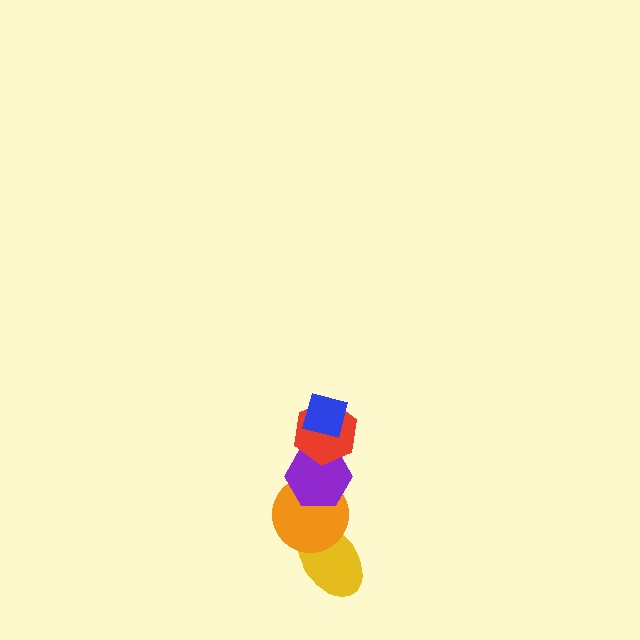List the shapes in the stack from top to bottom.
From top to bottom: the blue square, the red hexagon, the purple hexagon, the orange circle, the yellow ellipse.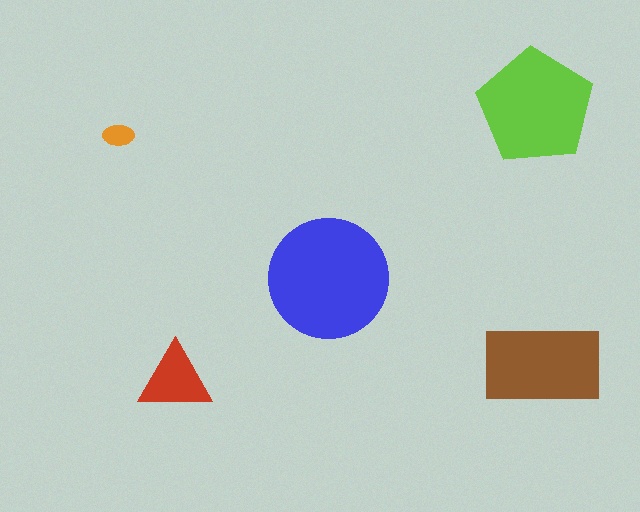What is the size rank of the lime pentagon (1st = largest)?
2nd.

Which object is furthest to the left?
The orange ellipse is leftmost.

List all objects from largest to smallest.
The blue circle, the lime pentagon, the brown rectangle, the red triangle, the orange ellipse.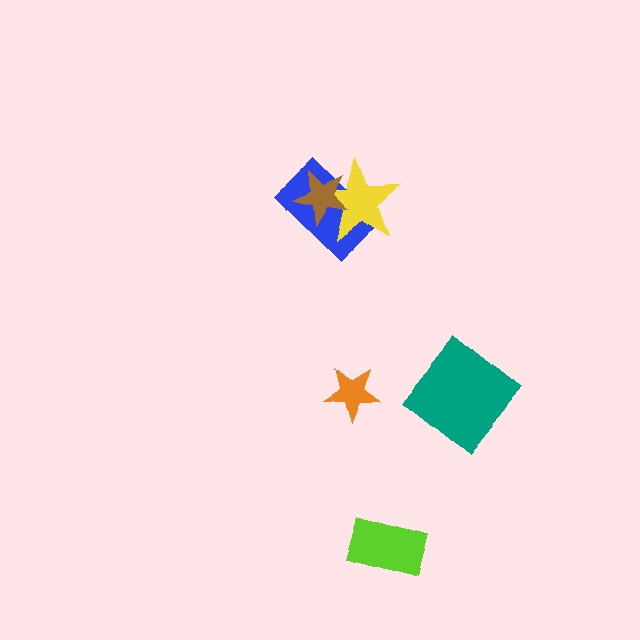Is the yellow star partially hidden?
Yes, it is partially covered by another shape.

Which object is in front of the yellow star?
The brown star is in front of the yellow star.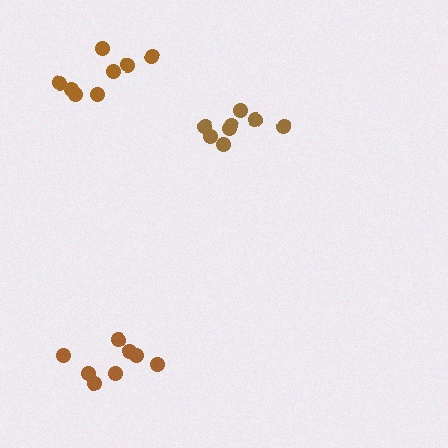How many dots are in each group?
Group 1: 8 dots, Group 2: 8 dots, Group 3: 8 dots (24 total).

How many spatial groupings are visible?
There are 3 spatial groupings.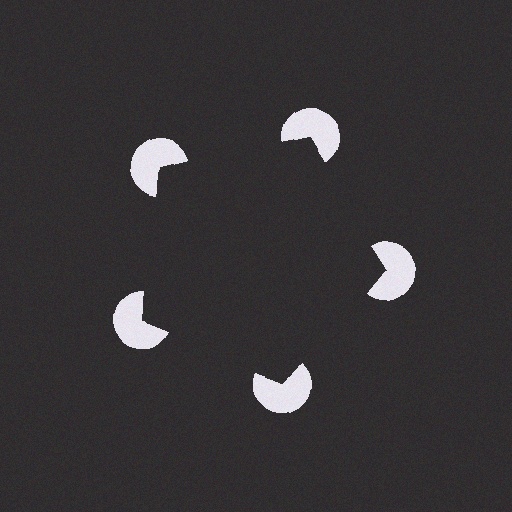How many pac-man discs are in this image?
There are 5 — one at each vertex of the illusory pentagon.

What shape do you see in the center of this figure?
An illusory pentagon — its edges are inferred from the aligned wedge cuts in the pac-man discs, not physically drawn.